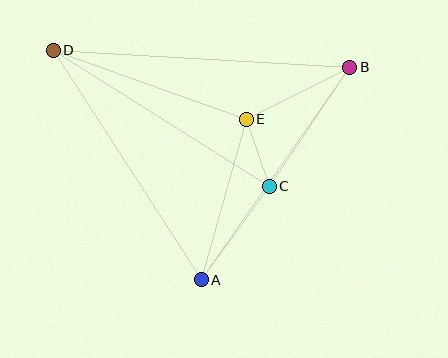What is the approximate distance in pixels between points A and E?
The distance between A and E is approximately 167 pixels.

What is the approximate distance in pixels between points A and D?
The distance between A and D is approximately 273 pixels.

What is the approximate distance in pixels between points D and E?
The distance between D and E is approximately 205 pixels.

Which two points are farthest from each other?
Points B and D are farthest from each other.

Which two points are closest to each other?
Points C and E are closest to each other.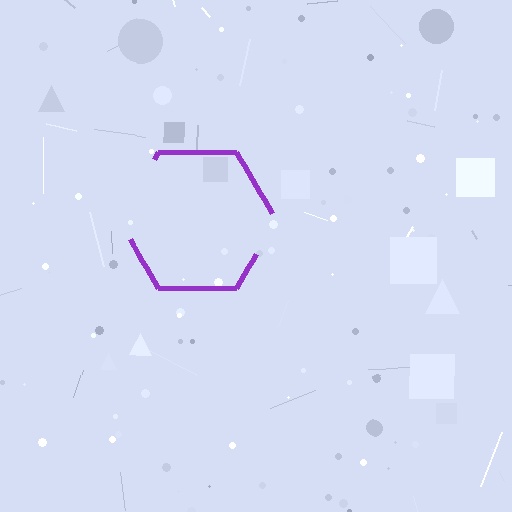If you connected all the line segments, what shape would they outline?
They would outline a hexagon.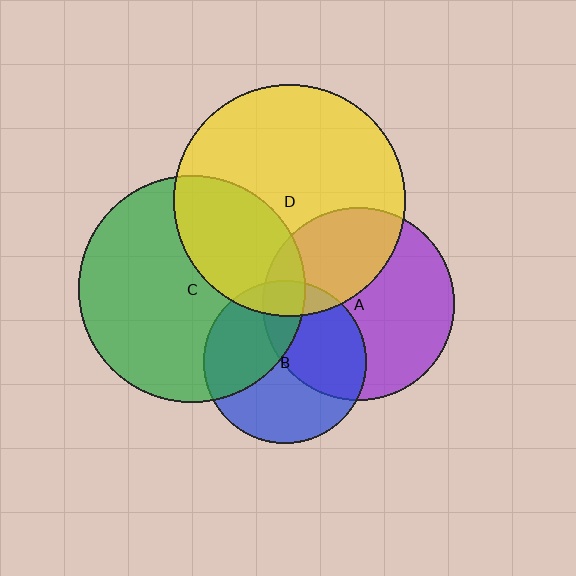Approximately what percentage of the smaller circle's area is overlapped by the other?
Approximately 15%.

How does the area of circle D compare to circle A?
Approximately 1.4 times.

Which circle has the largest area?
Circle D (yellow).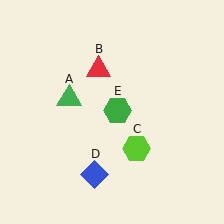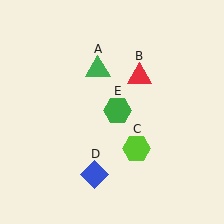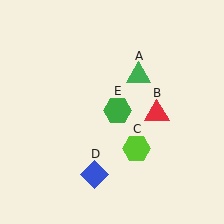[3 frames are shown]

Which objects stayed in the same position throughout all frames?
Lime hexagon (object C) and blue diamond (object D) and green hexagon (object E) remained stationary.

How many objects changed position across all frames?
2 objects changed position: green triangle (object A), red triangle (object B).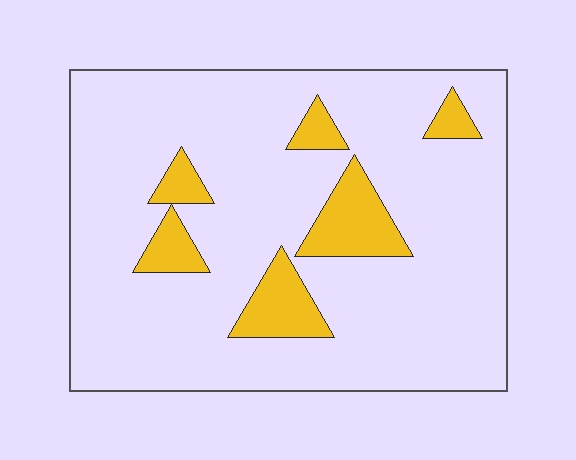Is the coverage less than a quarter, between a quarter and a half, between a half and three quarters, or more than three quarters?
Less than a quarter.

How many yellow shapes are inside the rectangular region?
6.